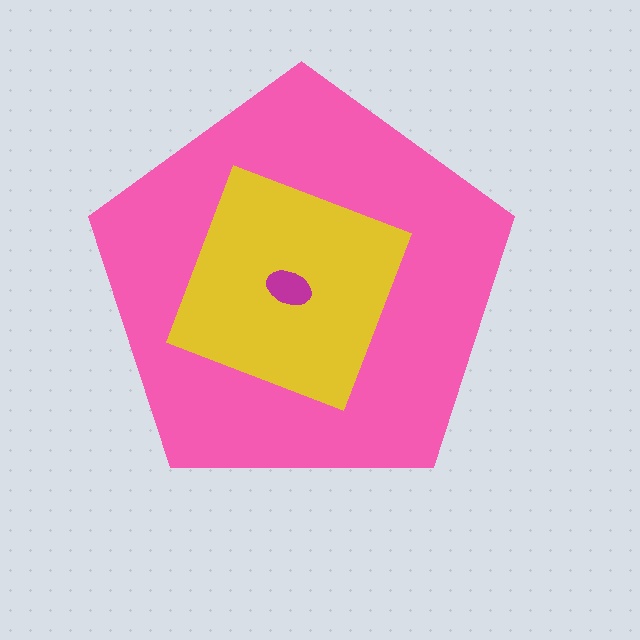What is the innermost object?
The magenta ellipse.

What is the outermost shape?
The pink pentagon.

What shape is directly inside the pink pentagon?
The yellow square.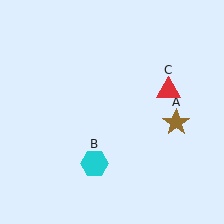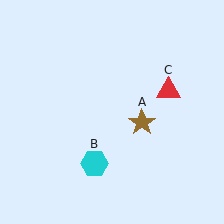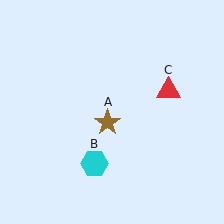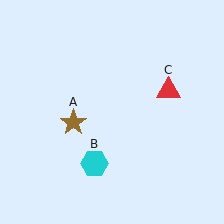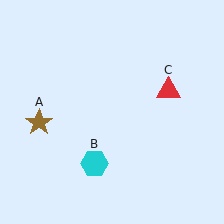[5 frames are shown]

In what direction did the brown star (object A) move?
The brown star (object A) moved left.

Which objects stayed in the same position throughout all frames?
Cyan hexagon (object B) and red triangle (object C) remained stationary.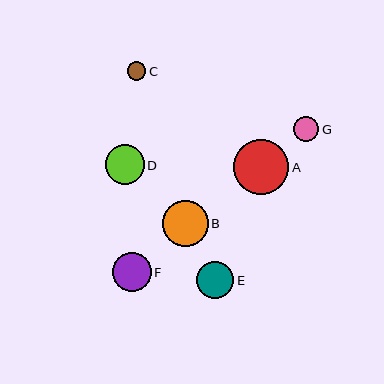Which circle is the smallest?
Circle C is the smallest with a size of approximately 19 pixels.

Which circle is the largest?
Circle A is the largest with a size of approximately 55 pixels.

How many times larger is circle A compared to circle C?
Circle A is approximately 2.9 times the size of circle C.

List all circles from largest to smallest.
From largest to smallest: A, B, D, F, E, G, C.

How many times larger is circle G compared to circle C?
Circle G is approximately 1.4 times the size of circle C.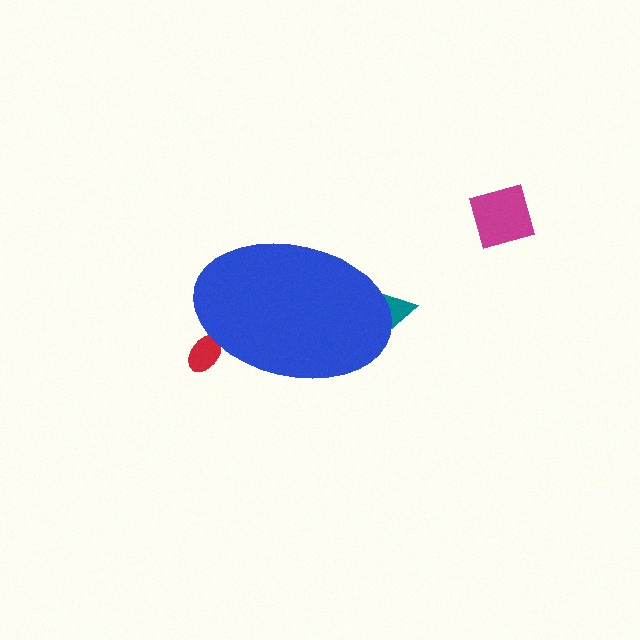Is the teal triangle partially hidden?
Yes, the teal triangle is partially hidden behind the blue ellipse.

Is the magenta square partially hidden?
No, the magenta square is fully visible.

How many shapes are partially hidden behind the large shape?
2 shapes are partially hidden.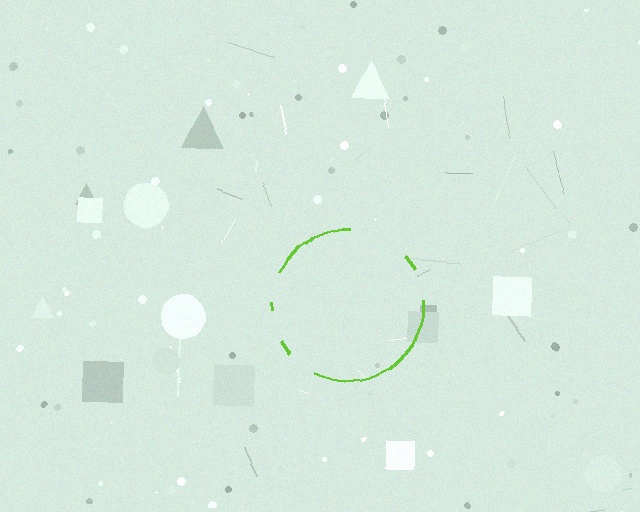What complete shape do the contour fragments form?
The contour fragments form a circle.